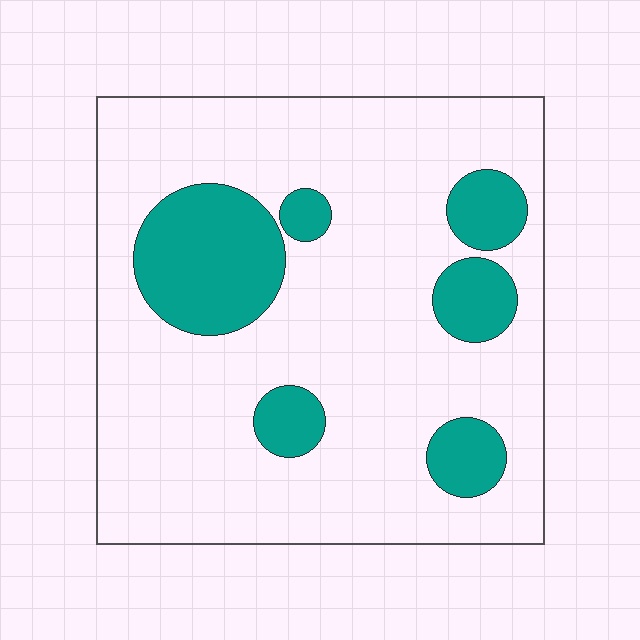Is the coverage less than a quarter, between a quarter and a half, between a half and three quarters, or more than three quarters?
Less than a quarter.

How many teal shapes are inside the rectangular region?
6.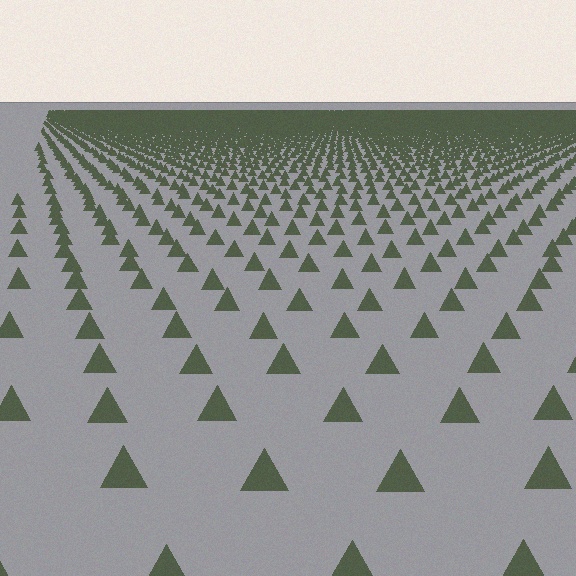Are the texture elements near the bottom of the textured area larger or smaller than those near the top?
Larger. Near the bottom, elements are closer to the viewer and appear at a bigger on-screen size.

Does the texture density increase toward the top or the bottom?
Density increases toward the top.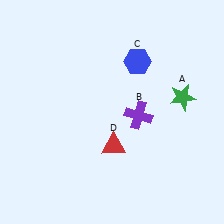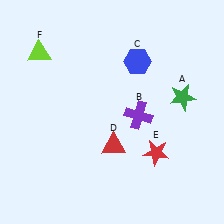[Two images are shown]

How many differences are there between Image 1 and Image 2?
There are 2 differences between the two images.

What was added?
A red star (E), a lime triangle (F) were added in Image 2.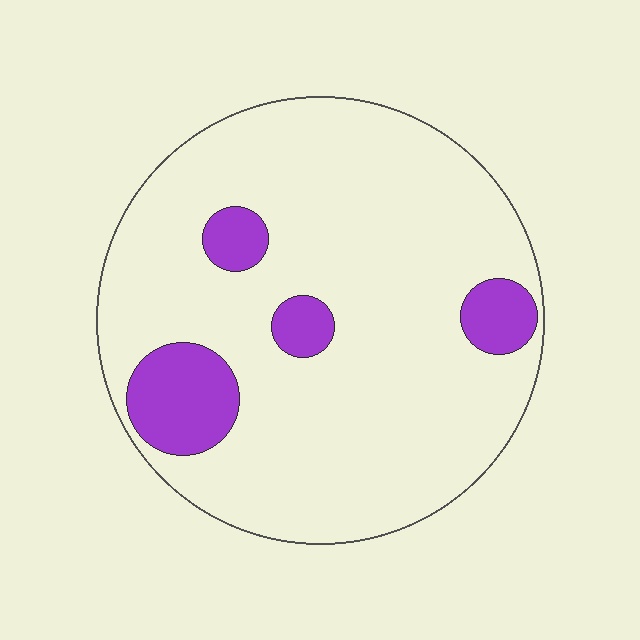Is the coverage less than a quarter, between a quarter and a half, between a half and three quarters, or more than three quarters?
Less than a quarter.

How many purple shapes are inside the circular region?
4.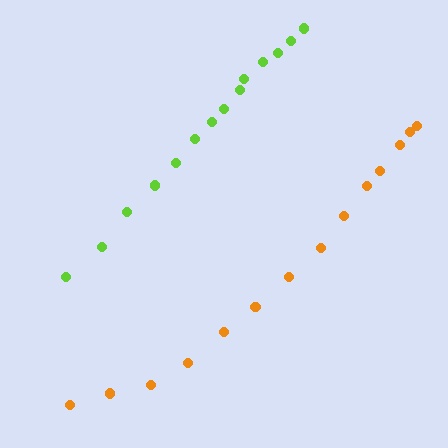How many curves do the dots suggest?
There are 2 distinct paths.